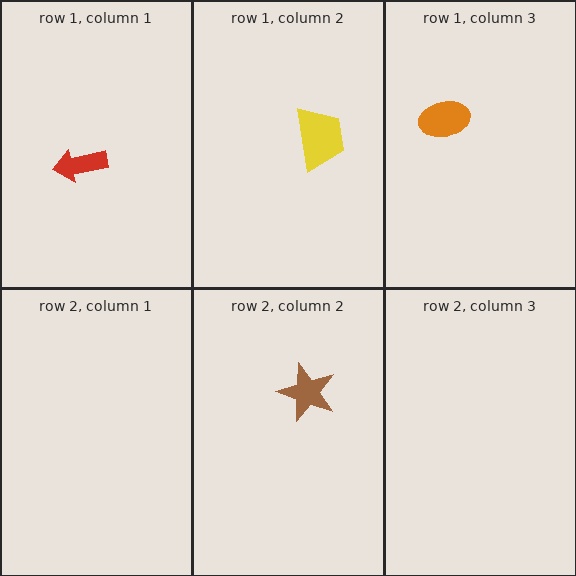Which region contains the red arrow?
The row 1, column 1 region.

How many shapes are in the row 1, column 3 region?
1.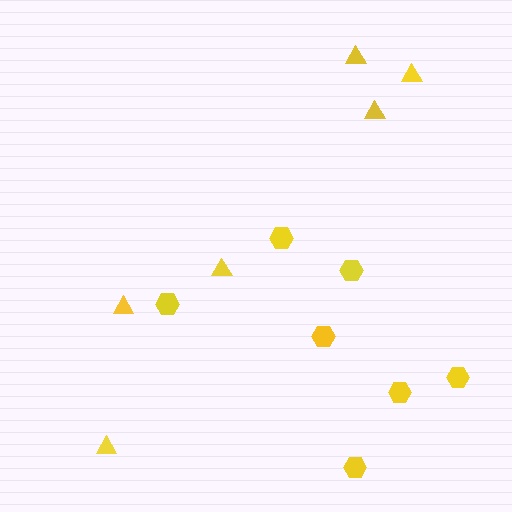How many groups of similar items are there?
There are 2 groups: one group of triangles (6) and one group of hexagons (7).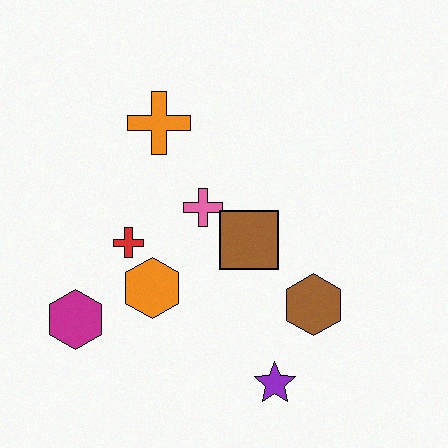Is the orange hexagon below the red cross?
Yes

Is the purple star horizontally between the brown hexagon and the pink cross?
Yes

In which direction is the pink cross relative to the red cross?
The pink cross is to the right of the red cross.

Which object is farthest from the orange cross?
The purple star is farthest from the orange cross.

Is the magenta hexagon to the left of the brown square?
Yes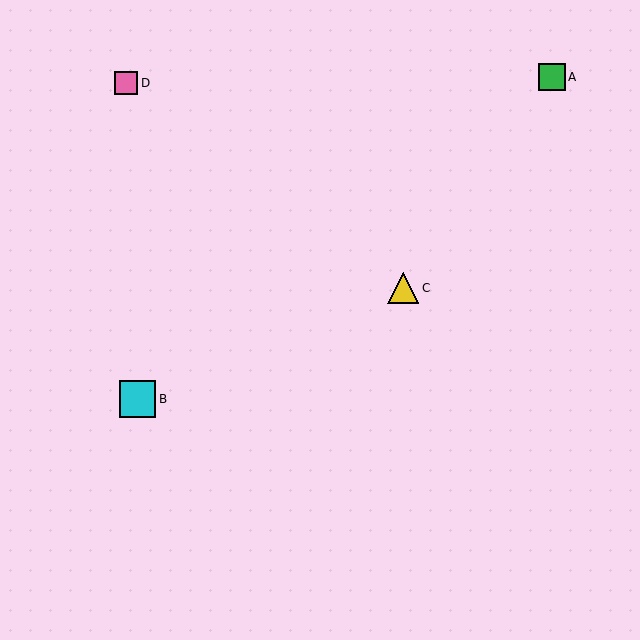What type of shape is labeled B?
Shape B is a cyan square.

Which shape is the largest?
The cyan square (labeled B) is the largest.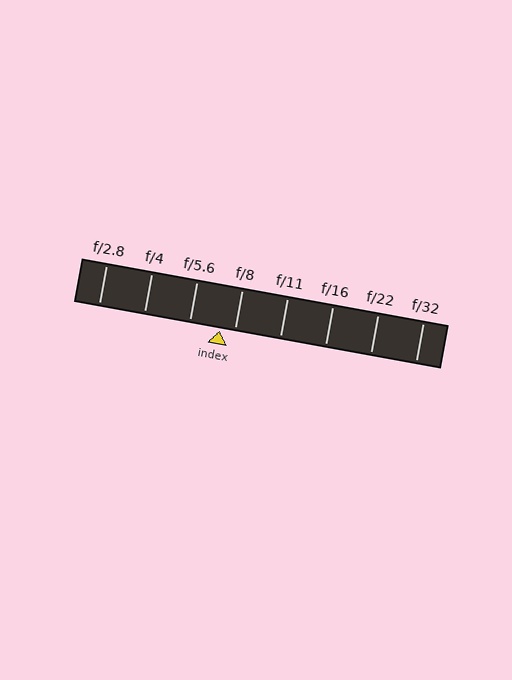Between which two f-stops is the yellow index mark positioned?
The index mark is between f/5.6 and f/8.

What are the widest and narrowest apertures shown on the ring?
The widest aperture shown is f/2.8 and the narrowest is f/32.